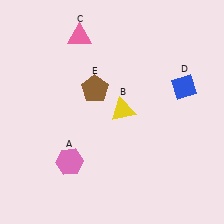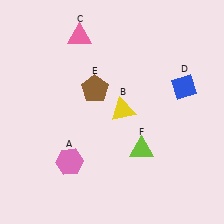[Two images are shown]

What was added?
A lime triangle (F) was added in Image 2.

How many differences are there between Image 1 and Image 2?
There is 1 difference between the two images.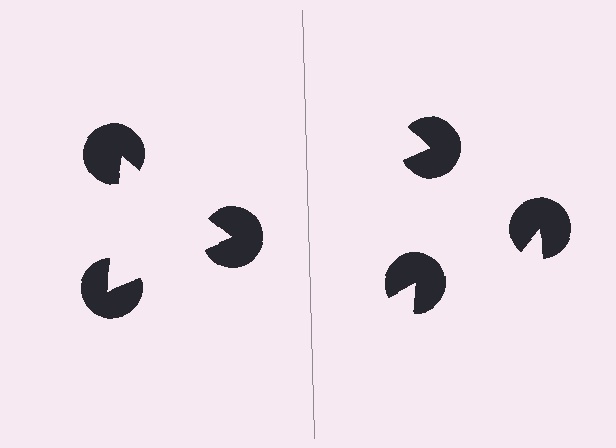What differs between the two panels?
The pac-man discs are positioned identically on both sides; only the wedge orientations differ. On the left they align to a triangle; on the right they are misaligned.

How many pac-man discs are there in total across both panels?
6 — 3 on each side.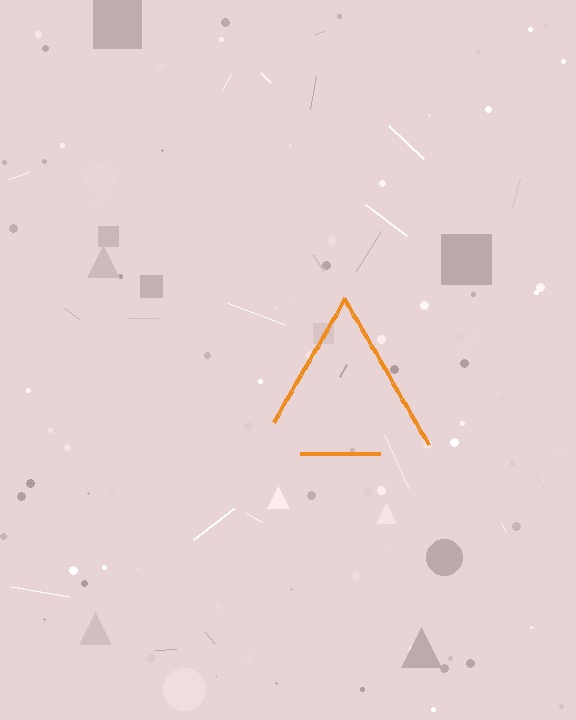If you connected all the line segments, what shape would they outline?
They would outline a triangle.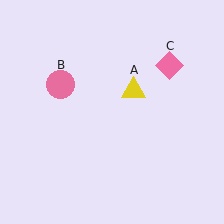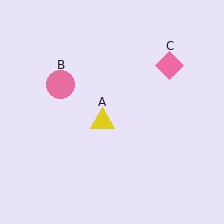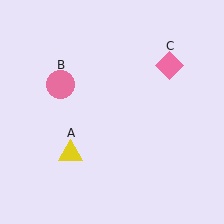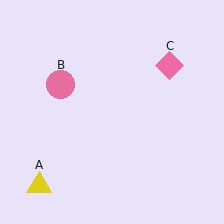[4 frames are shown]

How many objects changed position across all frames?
1 object changed position: yellow triangle (object A).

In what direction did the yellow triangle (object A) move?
The yellow triangle (object A) moved down and to the left.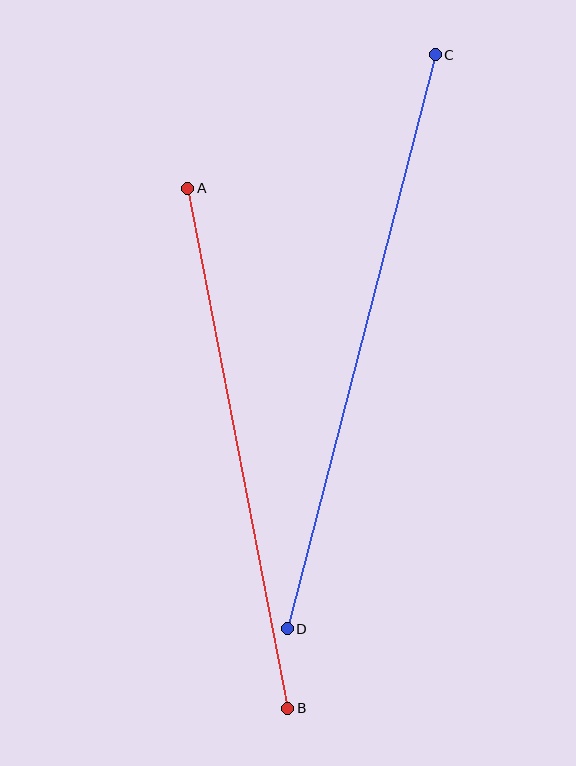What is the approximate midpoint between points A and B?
The midpoint is at approximately (238, 448) pixels.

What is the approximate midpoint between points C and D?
The midpoint is at approximately (361, 342) pixels.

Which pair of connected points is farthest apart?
Points C and D are farthest apart.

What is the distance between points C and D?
The distance is approximately 593 pixels.